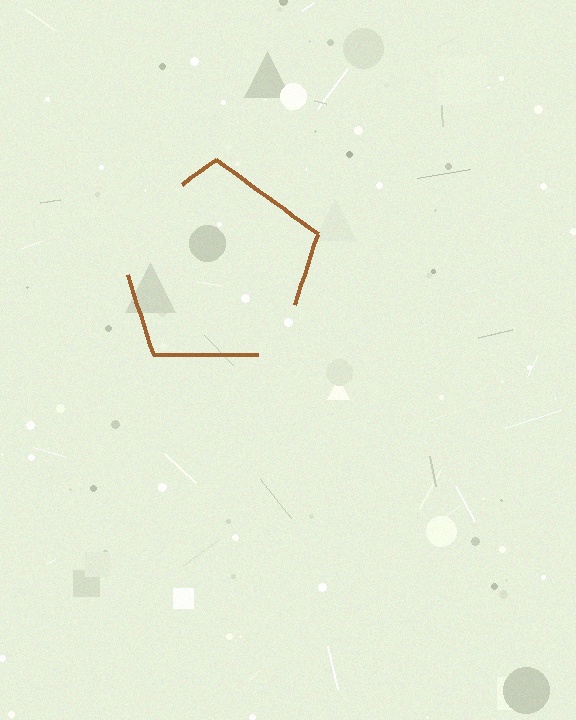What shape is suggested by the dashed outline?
The dashed outline suggests a pentagon.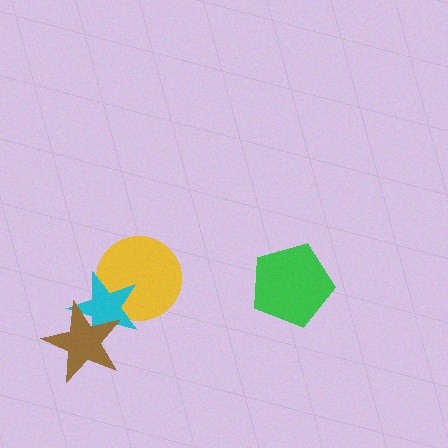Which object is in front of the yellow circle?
The cyan star is in front of the yellow circle.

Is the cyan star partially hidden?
Yes, it is partially covered by another shape.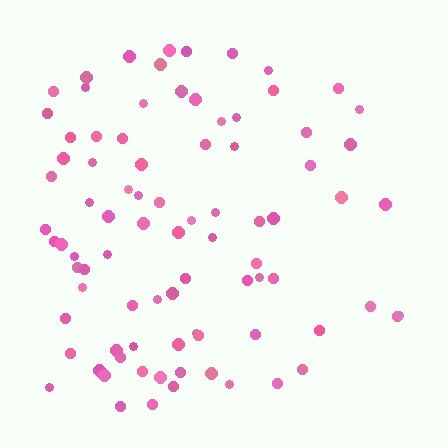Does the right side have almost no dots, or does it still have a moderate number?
Still a moderate number, just noticeably fewer than the left.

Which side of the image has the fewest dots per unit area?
The right.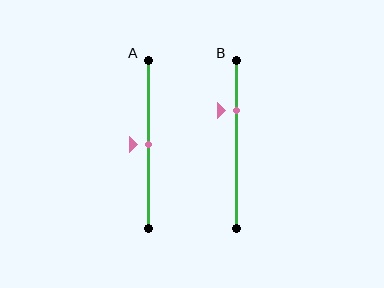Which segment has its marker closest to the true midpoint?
Segment A has its marker closest to the true midpoint.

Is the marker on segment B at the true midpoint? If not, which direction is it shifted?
No, the marker on segment B is shifted upward by about 20% of the segment length.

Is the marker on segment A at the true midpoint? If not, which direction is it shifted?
Yes, the marker on segment A is at the true midpoint.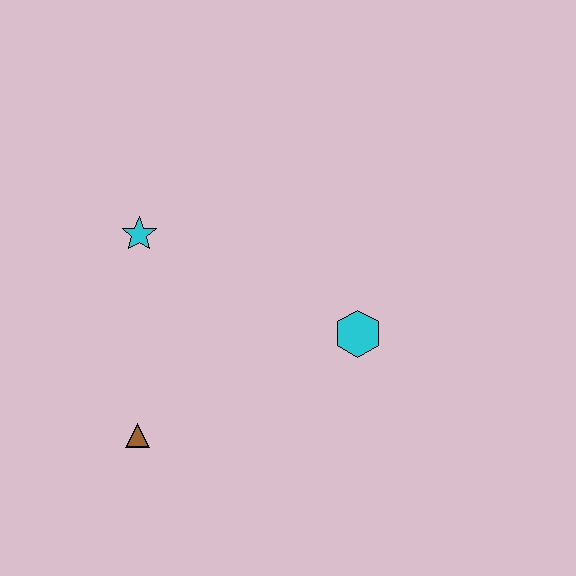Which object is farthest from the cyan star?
The cyan hexagon is farthest from the cyan star.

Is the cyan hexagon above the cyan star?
No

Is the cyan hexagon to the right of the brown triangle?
Yes